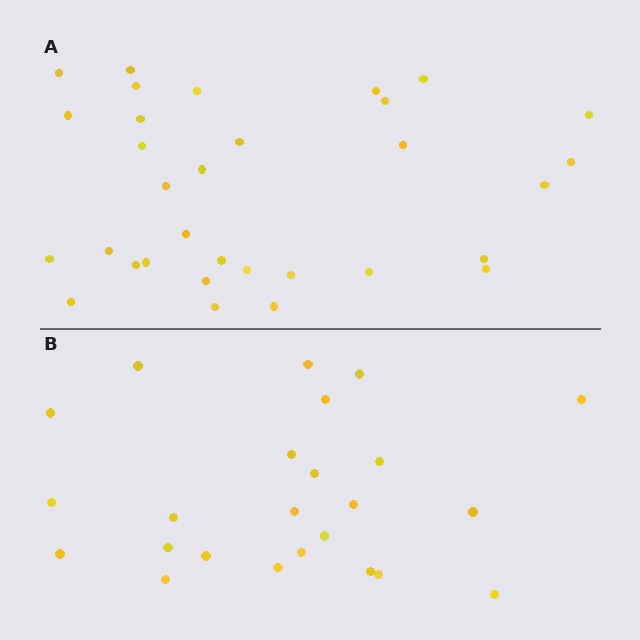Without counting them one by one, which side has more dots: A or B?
Region A (the top region) has more dots.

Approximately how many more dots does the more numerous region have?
Region A has roughly 8 or so more dots than region B.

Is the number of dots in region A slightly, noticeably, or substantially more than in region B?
Region A has noticeably more, but not dramatically so. The ratio is roughly 1.3 to 1.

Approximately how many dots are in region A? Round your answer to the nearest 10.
About 30 dots. (The exact count is 32, which rounds to 30.)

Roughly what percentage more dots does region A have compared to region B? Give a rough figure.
About 35% more.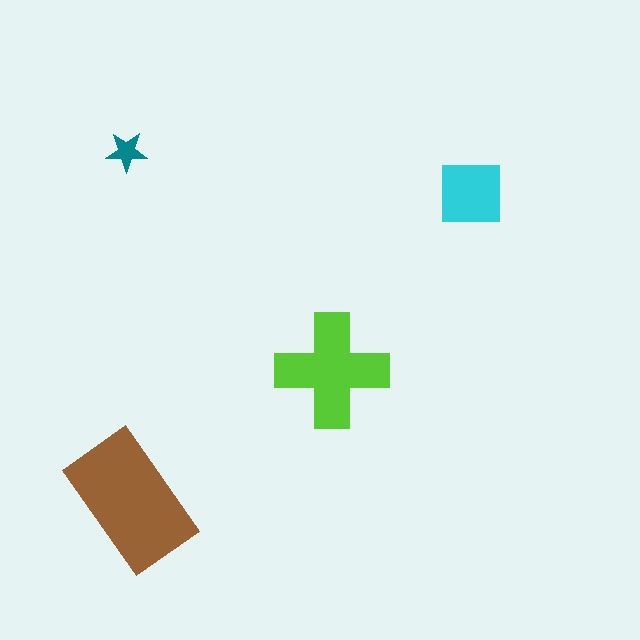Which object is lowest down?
The brown rectangle is bottommost.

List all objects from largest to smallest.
The brown rectangle, the lime cross, the cyan square, the teal star.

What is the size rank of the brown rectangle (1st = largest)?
1st.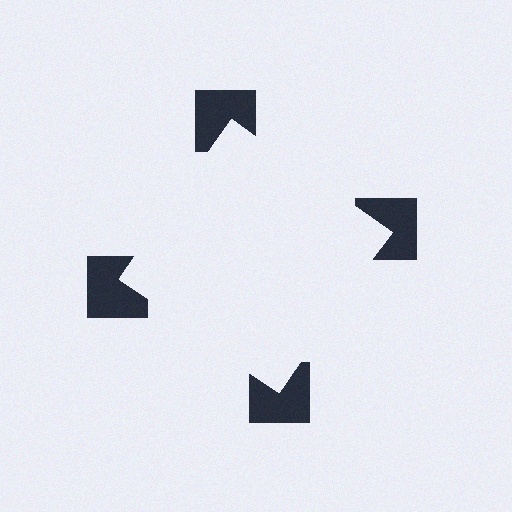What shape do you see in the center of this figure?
An illusory square — its edges are inferred from the aligned wedge cuts in the notched squares, not physically drawn.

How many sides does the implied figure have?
4 sides.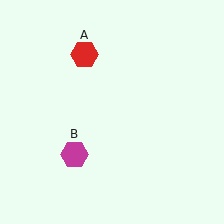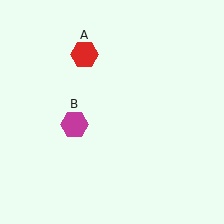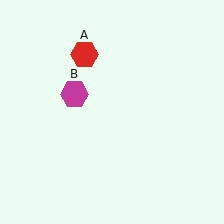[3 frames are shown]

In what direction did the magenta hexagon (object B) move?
The magenta hexagon (object B) moved up.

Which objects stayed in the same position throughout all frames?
Red hexagon (object A) remained stationary.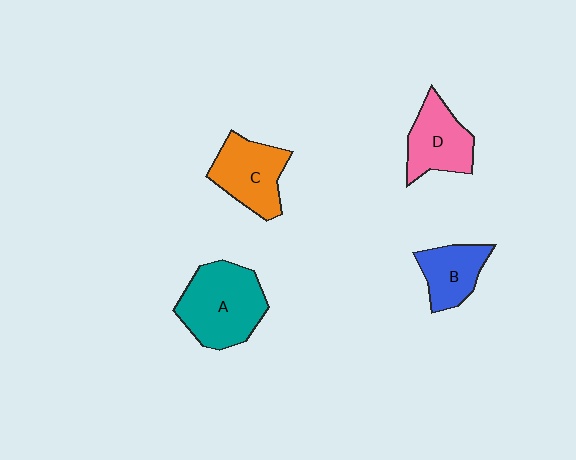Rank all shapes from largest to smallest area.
From largest to smallest: A (teal), C (orange), D (pink), B (blue).